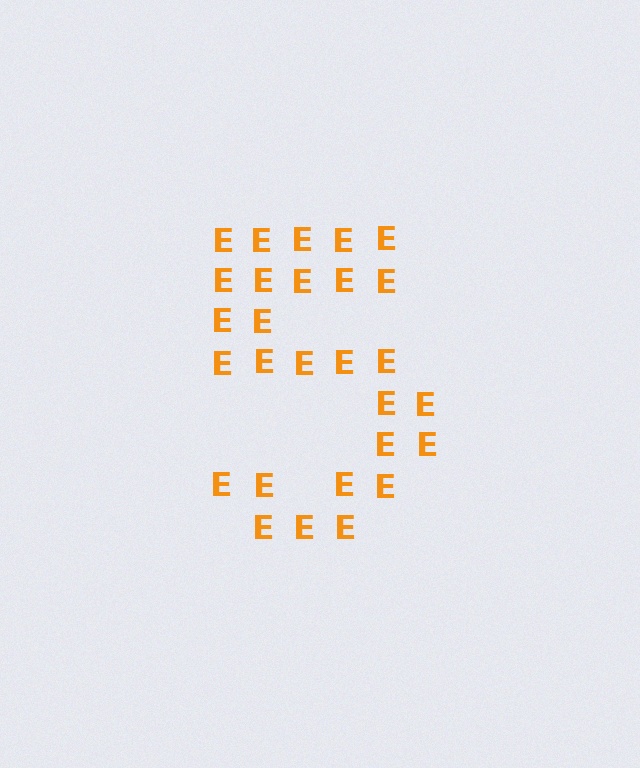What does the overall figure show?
The overall figure shows the digit 5.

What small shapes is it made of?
It is made of small letter E's.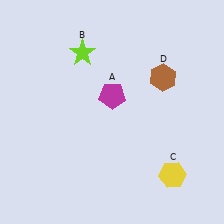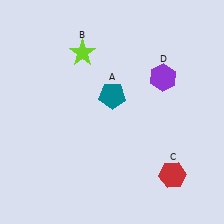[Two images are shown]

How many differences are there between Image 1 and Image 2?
There are 3 differences between the two images.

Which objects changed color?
A changed from magenta to teal. C changed from yellow to red. D changed from brown to purple.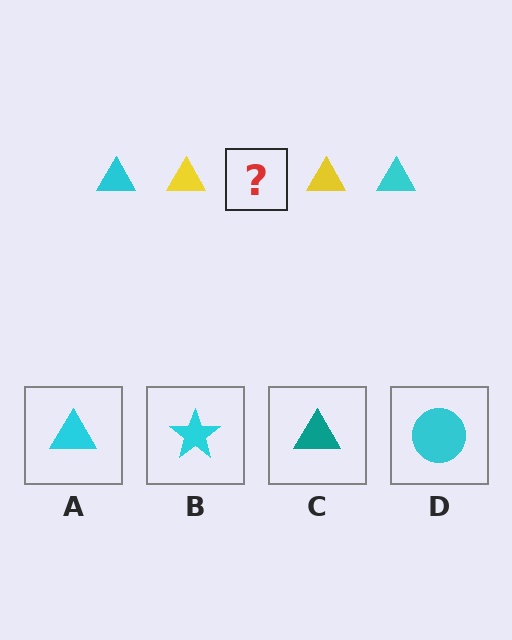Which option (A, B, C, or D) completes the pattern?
A.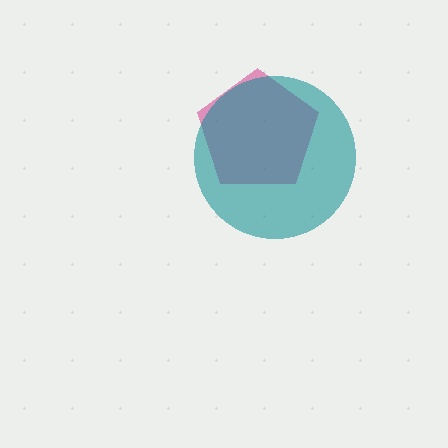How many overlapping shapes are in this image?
There are 2 overlapping shapes in the image.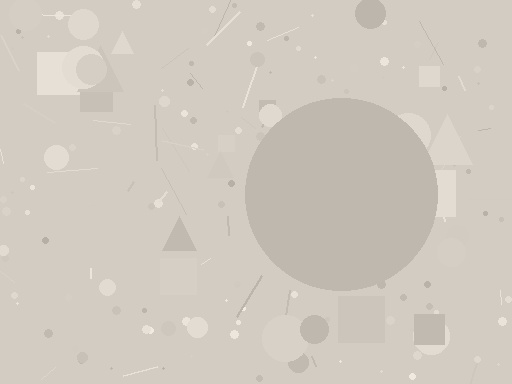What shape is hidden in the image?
A circle is hidden in the image.